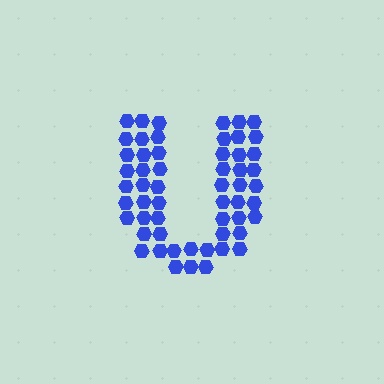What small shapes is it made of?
It is made of small hexagons.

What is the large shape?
The large shape is the letter U.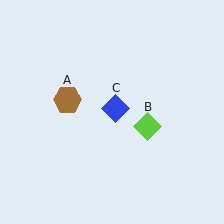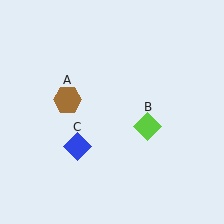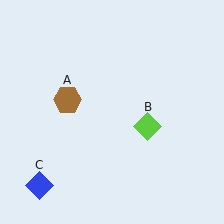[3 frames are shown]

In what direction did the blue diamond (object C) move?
The blue diamond (object C) moved down and to the left.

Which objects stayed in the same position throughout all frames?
Brown hexagon (object A) and lime diamond (object B) remained stationary.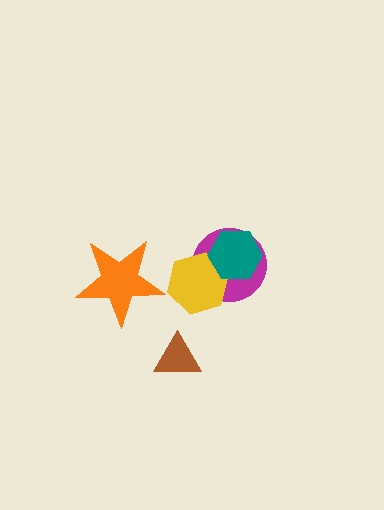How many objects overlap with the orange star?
0 objects overlap with the orange star.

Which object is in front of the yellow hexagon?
The teal hexagon is in front of the yellow hexagon.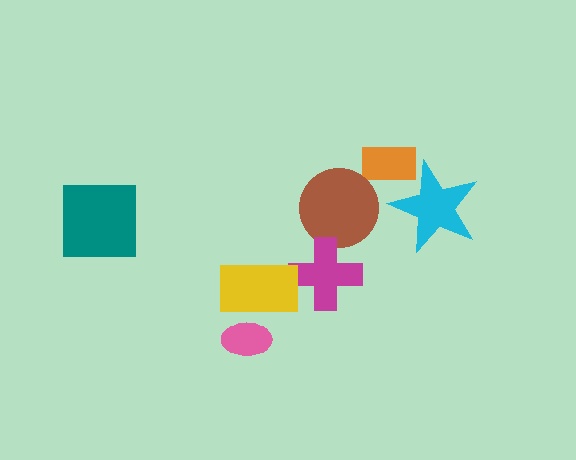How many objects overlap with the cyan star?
1 object overlaps with the cyan star.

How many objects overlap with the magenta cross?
1 object overlaps with the magenta cross.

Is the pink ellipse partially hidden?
Yes, it is partially covered by another shape.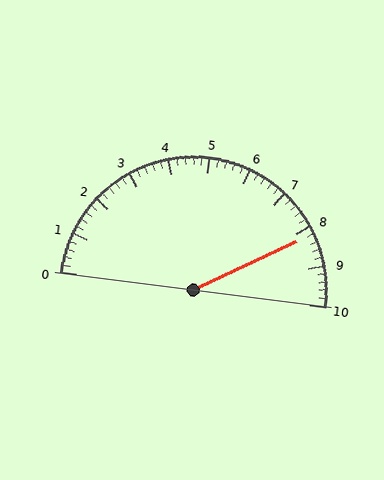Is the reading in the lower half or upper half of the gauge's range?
The reading is in the upper half of the range (0 to 10).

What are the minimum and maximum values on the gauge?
The gauge ranges from 0 to 10.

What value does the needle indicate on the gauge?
The needle indicates approximately 8.2.